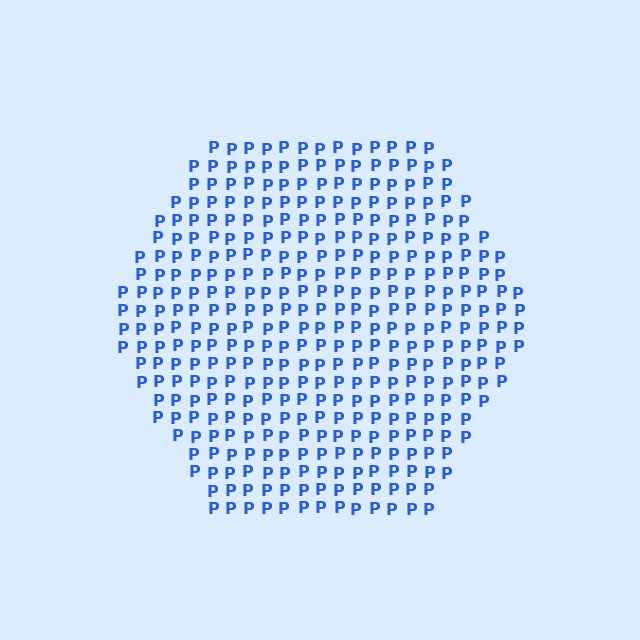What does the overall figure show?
The overall figure shows a hexagon.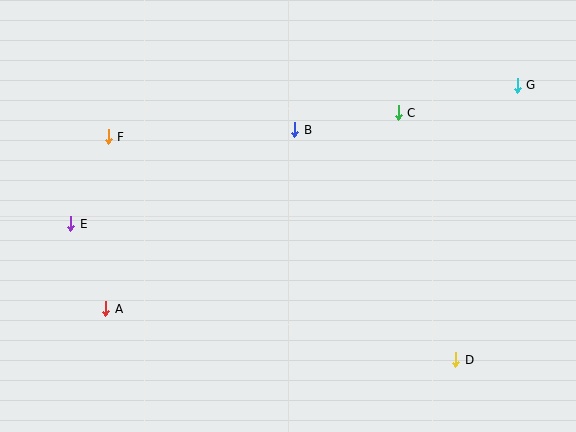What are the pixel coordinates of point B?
Point B is at (295, 130).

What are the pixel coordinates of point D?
Point D is at (456, 360).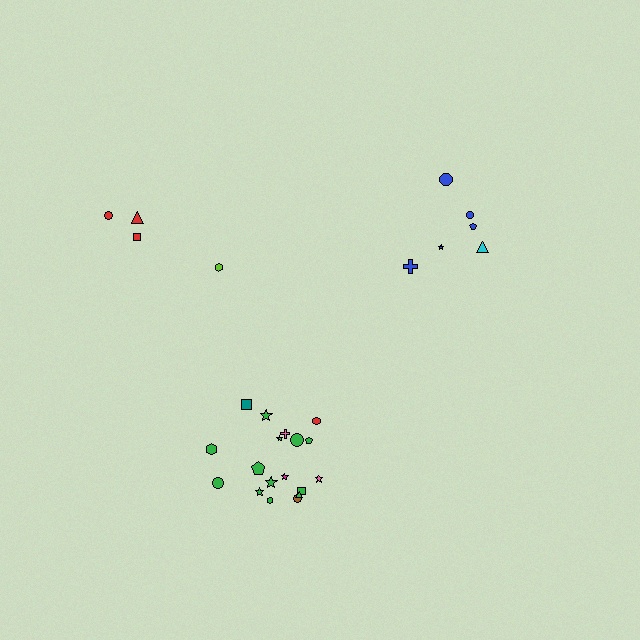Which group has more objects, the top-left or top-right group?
The top-right group.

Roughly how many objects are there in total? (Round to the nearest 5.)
Roughly 30 objects in total.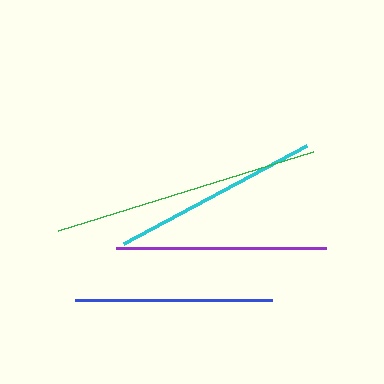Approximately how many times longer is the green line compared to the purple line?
The green line is approximately 1.3 times the length of the purple line.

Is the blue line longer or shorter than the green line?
The green line is longer than the blue line.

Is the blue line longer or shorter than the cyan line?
The cyan line is longer than the blue line.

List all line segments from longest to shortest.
From longest to shortest: green, purple, cyan, blue.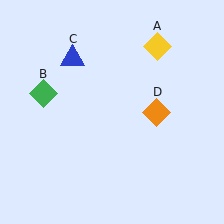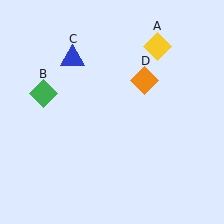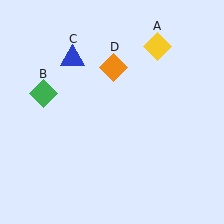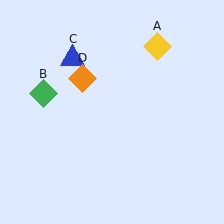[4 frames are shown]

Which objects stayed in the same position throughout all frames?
Yellow diamond (object A) and green diamond (object B) and blue triangle (object C) remained stationary.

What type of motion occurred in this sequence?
The orange diamond (object D) rotated counterclockwise around the center of the scene.